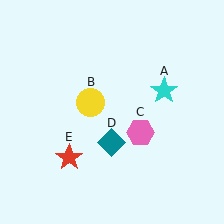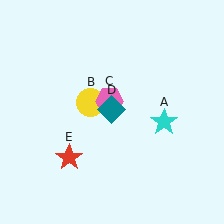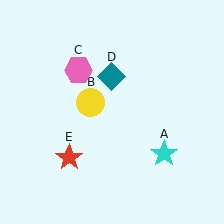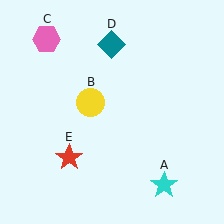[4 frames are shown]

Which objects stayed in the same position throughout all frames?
Yellow circle (object B) and red star (object E) remained stationary.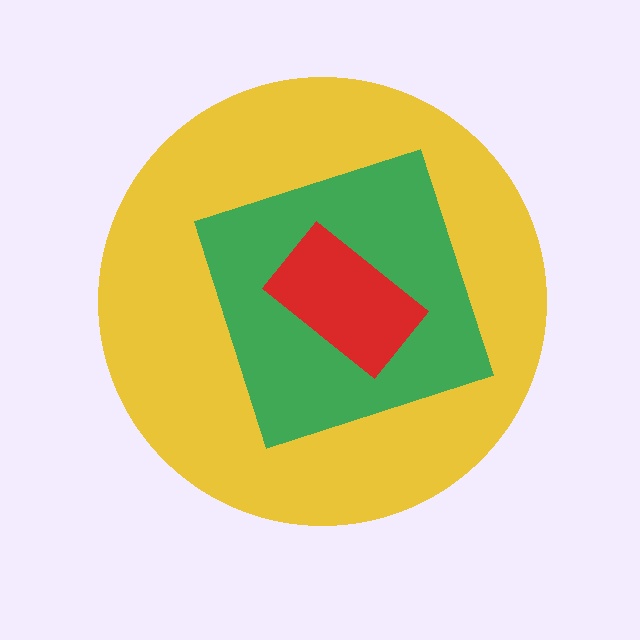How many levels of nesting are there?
3.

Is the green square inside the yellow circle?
Yes.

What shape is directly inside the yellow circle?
The green square.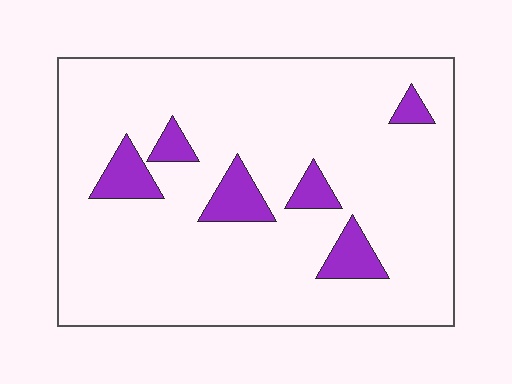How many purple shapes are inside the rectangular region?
6.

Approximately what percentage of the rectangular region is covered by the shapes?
Approximately 10%.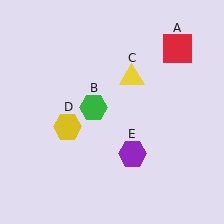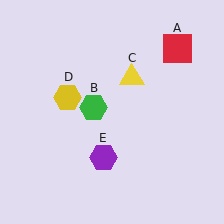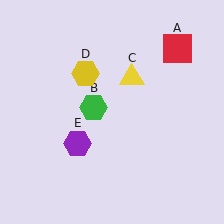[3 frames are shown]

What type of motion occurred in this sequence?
The yellow hexagon (object D), purple hexagon (object E) rotated clockwise around the center of the scene.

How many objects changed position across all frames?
2 objects changed position: yellow hexagon (object D), purple hexagon (object E).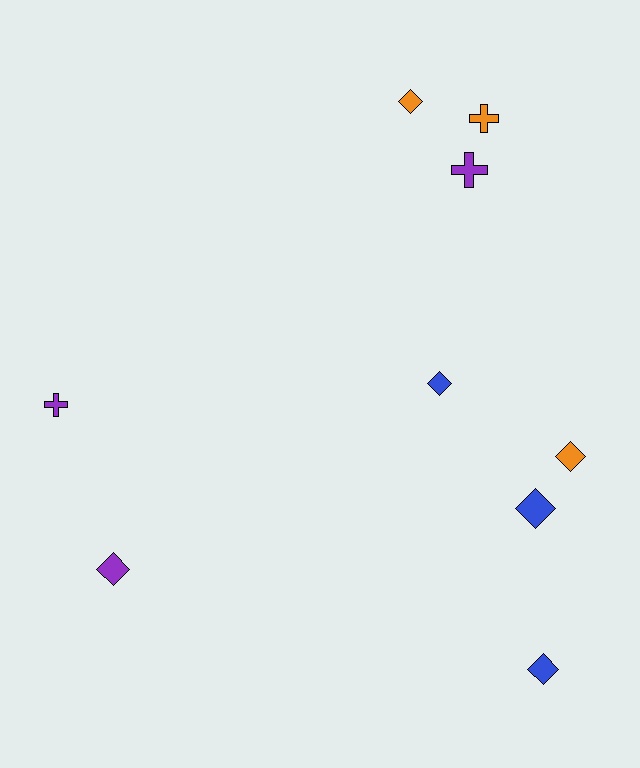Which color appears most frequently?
Orange, with 3 objects.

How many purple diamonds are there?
There is 1 purple diamond.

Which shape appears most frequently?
Diamond, with 6 objects.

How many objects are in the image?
There are 9 objects.